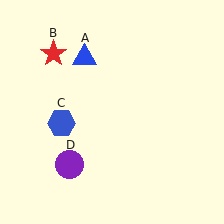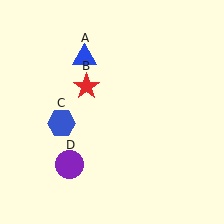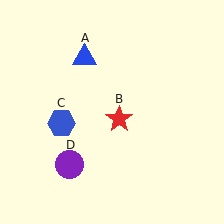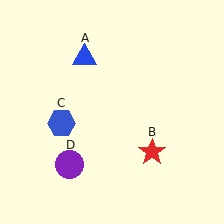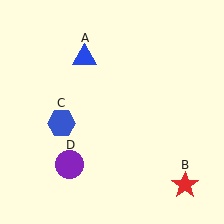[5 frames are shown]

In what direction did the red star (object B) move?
The red star (object B) moved down and to the right.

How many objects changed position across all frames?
1 object changed position: red star (object B).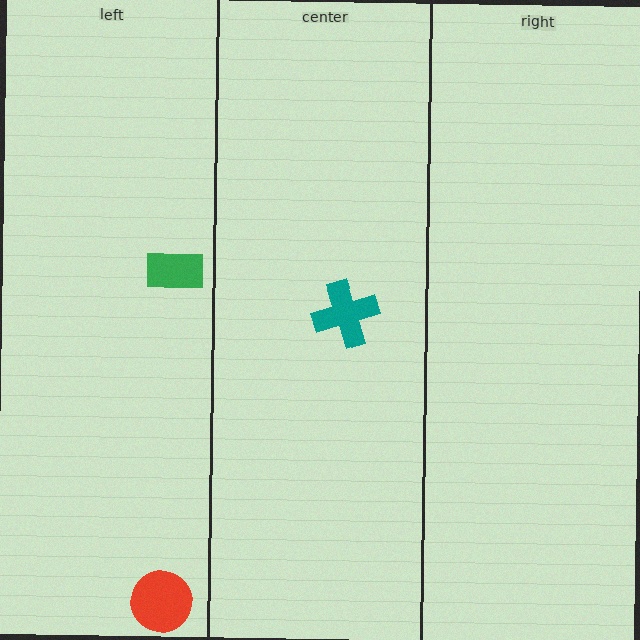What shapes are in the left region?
The red circle, the green rectangle.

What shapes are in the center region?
The teal cross.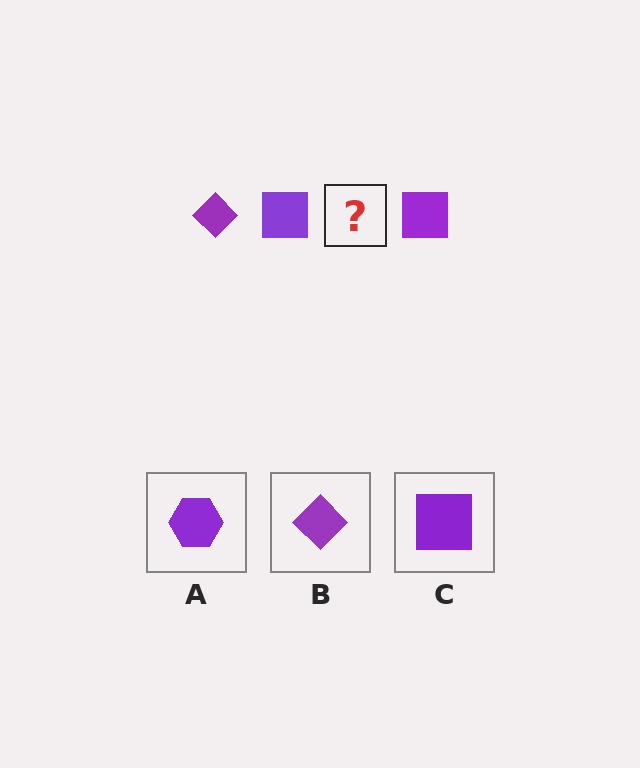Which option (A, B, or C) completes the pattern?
B.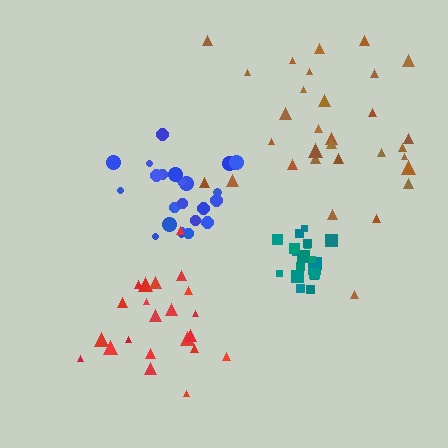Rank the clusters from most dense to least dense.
teal, blue, red, brown.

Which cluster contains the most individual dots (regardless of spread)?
Brown (31).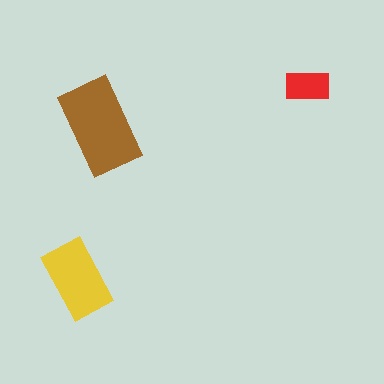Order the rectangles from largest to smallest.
the brown one, the yellow one, the red one.